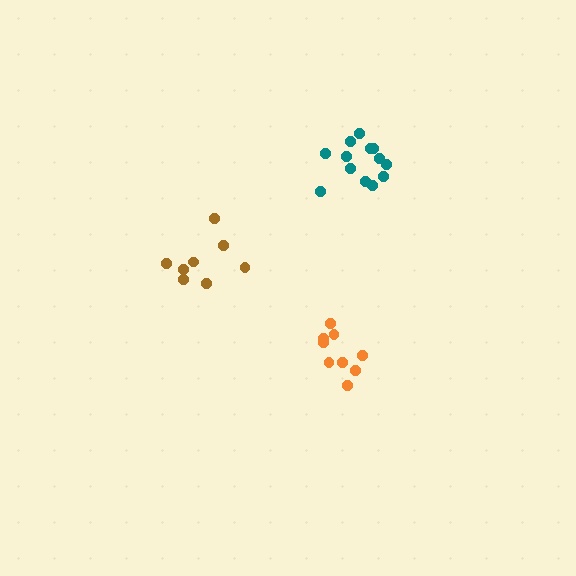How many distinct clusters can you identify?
There are 3 distinct clusters.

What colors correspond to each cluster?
The clusters are colored: brown, orange, teal.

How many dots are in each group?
Group 1: 8 dots, Group 2: 9 dots, Group 3: 13 dots (30 total).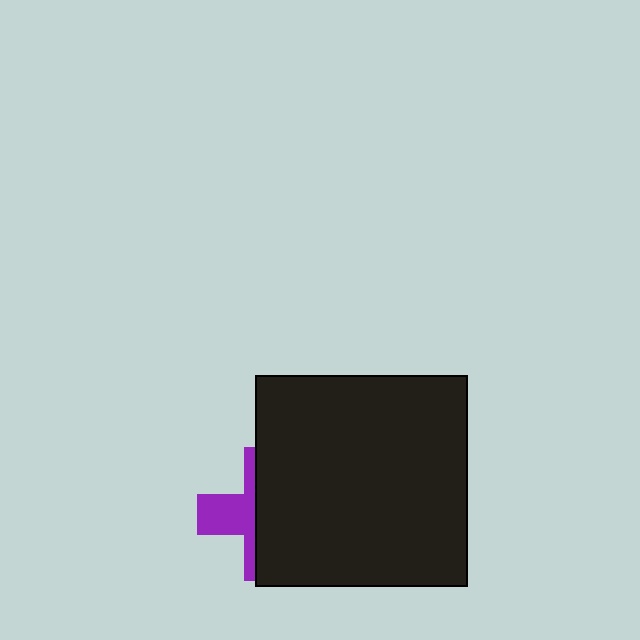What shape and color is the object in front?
The object in front is a black square.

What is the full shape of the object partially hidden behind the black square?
The partially hidden object is a purple cross.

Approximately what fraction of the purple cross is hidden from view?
Roughly 63% of the purple cross is hidden behind the black square.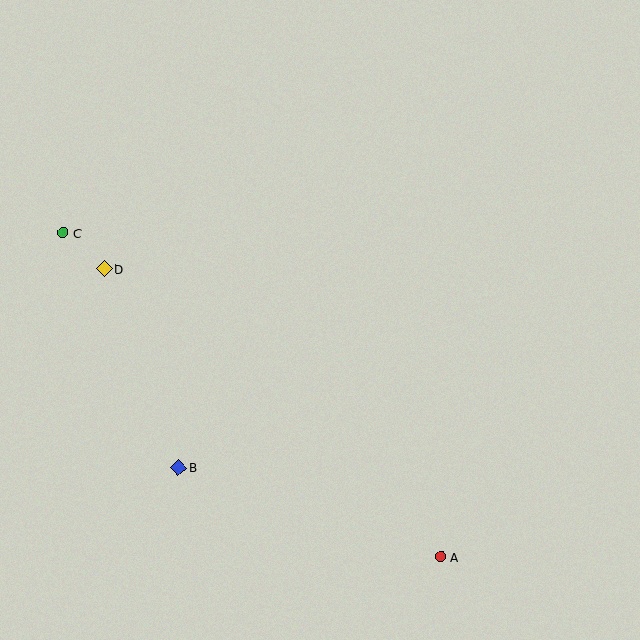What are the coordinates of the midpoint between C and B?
The midpoint between C and B is at (121, 350).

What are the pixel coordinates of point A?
Point A is at (441, 557).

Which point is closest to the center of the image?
Point B at (179, 467) is closest to the center.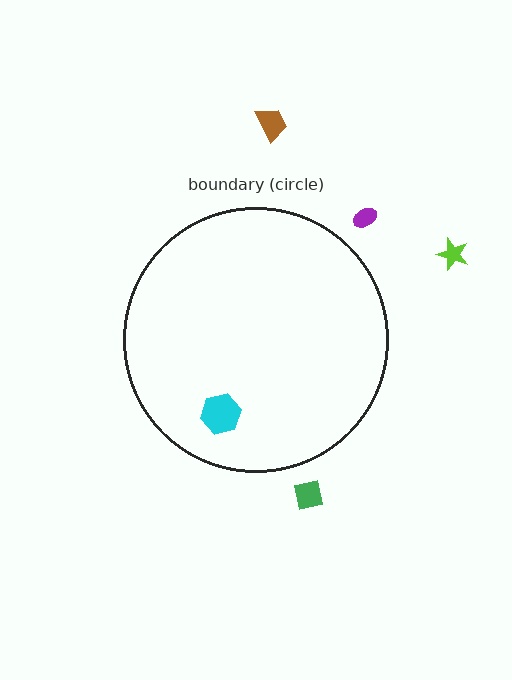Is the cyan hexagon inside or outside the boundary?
Inside.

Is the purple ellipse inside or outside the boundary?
Outside.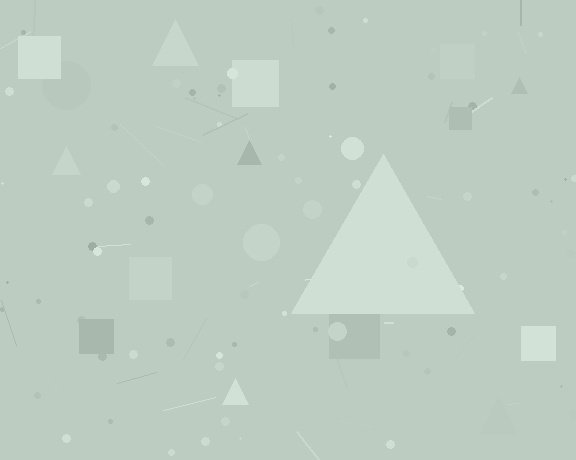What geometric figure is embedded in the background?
A triangle is embedded in the background.